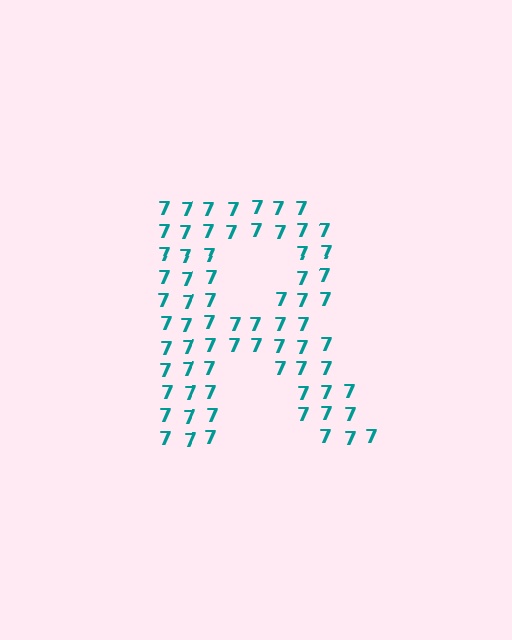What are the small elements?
The small elements are digit 7's.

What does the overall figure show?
The overall figure shows the letter R.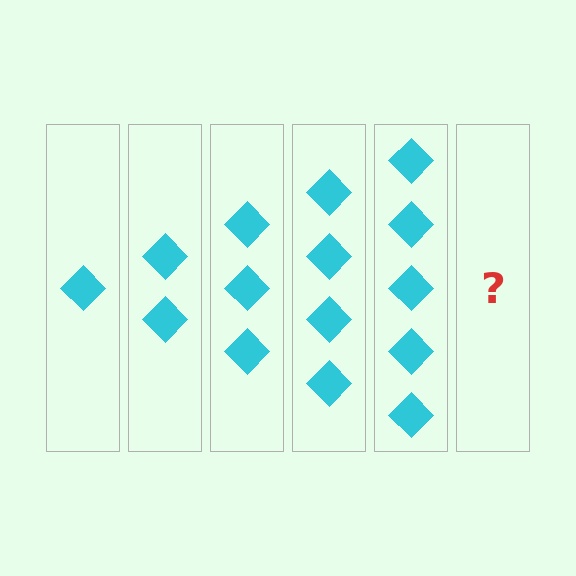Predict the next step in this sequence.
The next step is 6 diamonds.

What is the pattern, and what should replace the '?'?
The pattern is that each step adds one more diamond. The '?' should be 6 diamonds.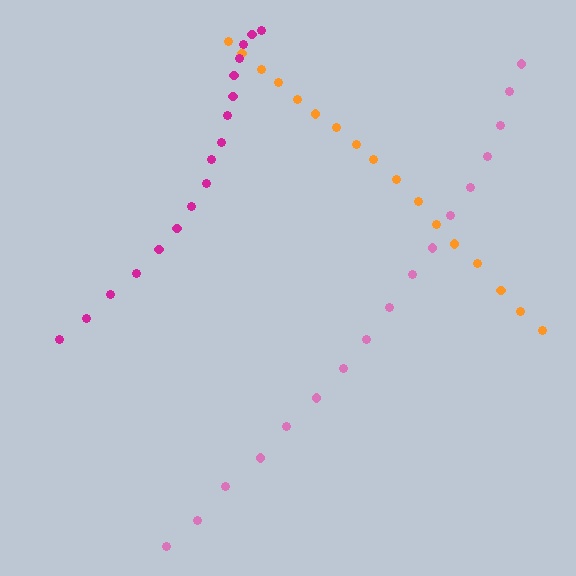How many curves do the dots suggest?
There are 3 distinct paths.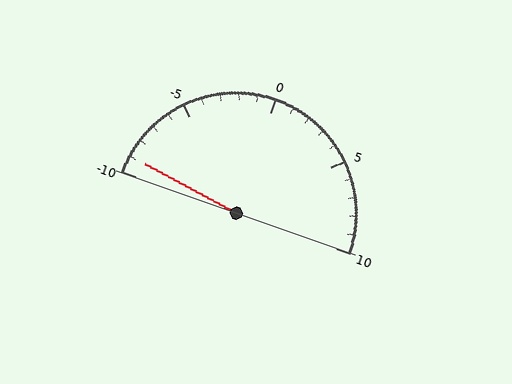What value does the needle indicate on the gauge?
The needle indicates approximately -9.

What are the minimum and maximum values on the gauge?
The gauge ranges from -10 to 10.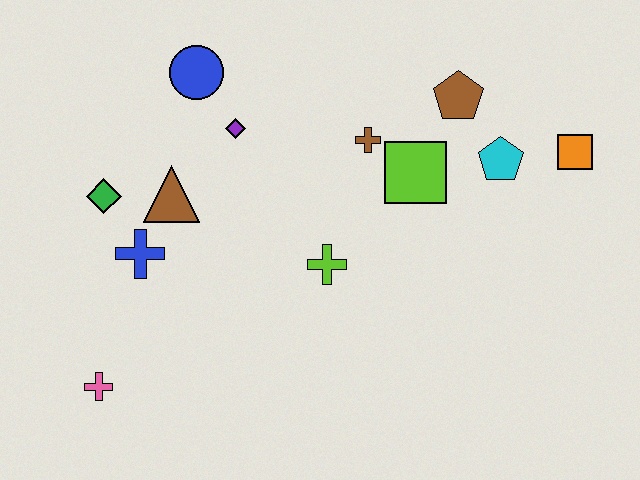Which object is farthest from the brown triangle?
The orange square is farthest from the brown triangle.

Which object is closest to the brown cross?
The lime square is closest to the brown cross.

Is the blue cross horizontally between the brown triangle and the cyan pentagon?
No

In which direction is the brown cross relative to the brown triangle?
The brown cross is to the right of the brown triangle.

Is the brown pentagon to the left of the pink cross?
No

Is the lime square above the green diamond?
Yes